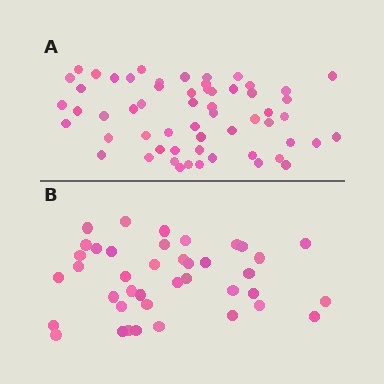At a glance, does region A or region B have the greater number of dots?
Region A (the top region) has more dots.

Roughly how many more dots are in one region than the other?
Region A has approximately 20 more dots than region B.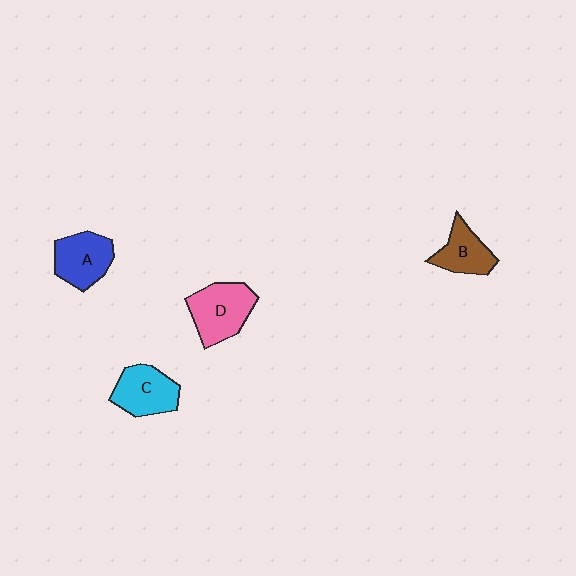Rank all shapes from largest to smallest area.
From largest to smallest: D (pink), C (cyan), A (blue), B (brown).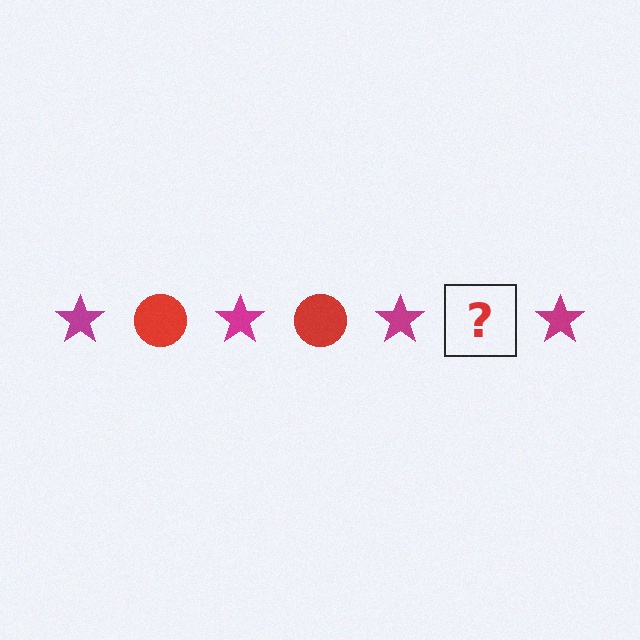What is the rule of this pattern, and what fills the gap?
The rule is that the pattern alternates between magenta star and red circle. The gap should be filled with a red circle.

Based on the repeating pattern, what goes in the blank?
The blank should be a red circle.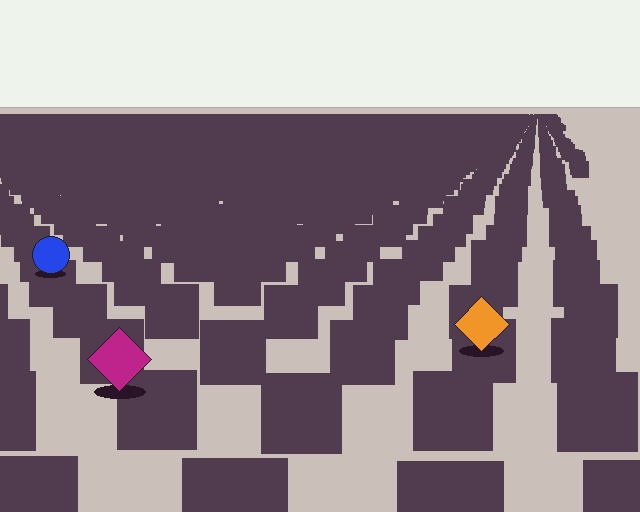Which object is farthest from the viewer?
The blue circle is farthest from the viewer. It appears smaller and the ground texture around it is denser.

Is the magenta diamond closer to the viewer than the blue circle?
Yes. The magenta diamond is closer — you can tell from the texture gradient: the ground texture is coarser near it.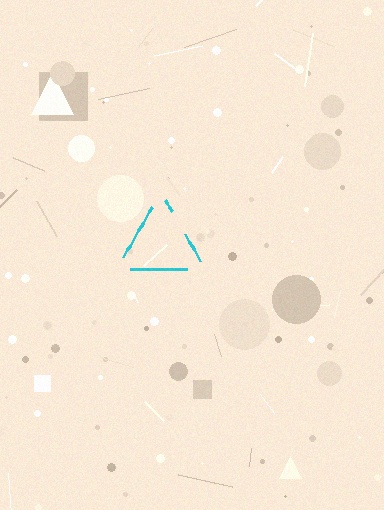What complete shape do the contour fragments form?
The contour fragments form a triangle.